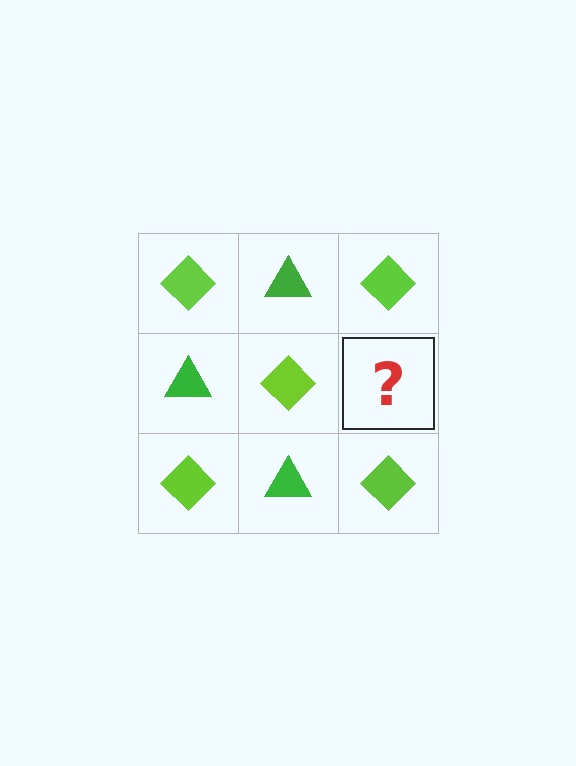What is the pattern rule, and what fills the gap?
The rule is that it alternates lime diamond and green triangle in a checkerboard pattern. The gap should be filled with a green triangle.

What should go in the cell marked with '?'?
The missing cell should contain a green triangle.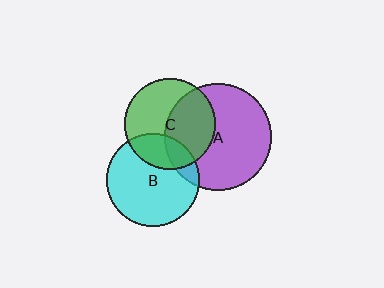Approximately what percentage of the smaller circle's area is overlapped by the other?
Approximately 25%.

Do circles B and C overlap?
Yes.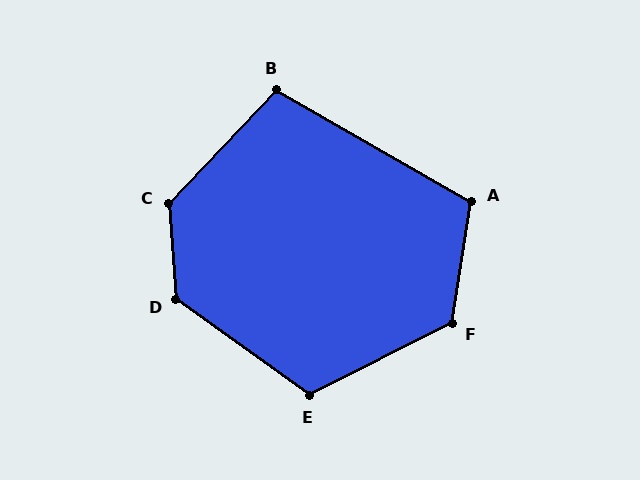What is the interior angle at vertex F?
Approximately 126 degrees (obtuse).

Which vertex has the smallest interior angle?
B, at approximately 104 degrees.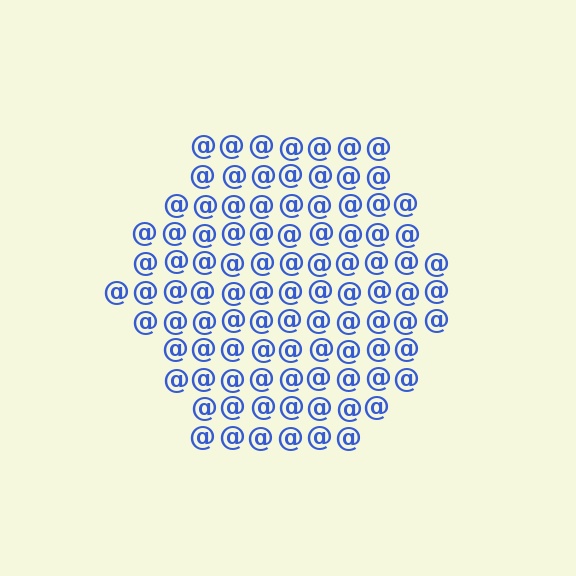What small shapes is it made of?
It is made of small at signs.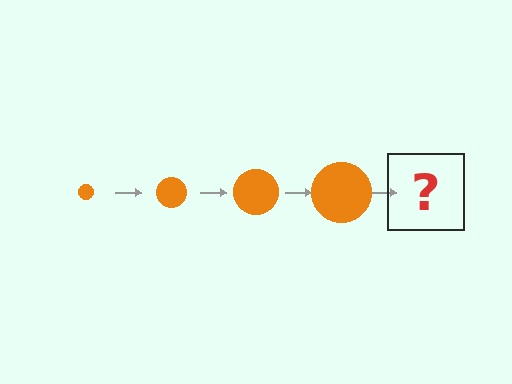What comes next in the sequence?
The next element should be an orange circle, larger than the previous one.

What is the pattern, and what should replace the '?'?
The pattern is that the circle gets progressively larger each step. The '?' should be an orange circle, larger than the previous one.